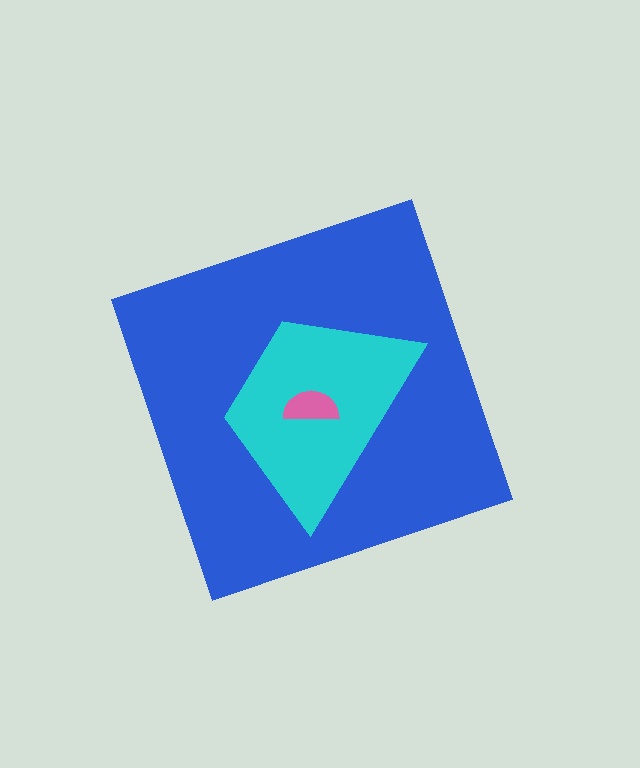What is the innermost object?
The pink semicircle.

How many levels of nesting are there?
3.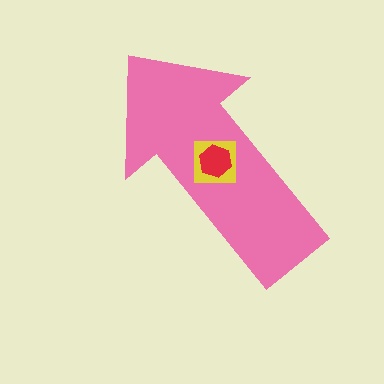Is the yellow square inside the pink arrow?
Yes.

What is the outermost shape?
The pink arrow.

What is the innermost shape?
The red hexagon.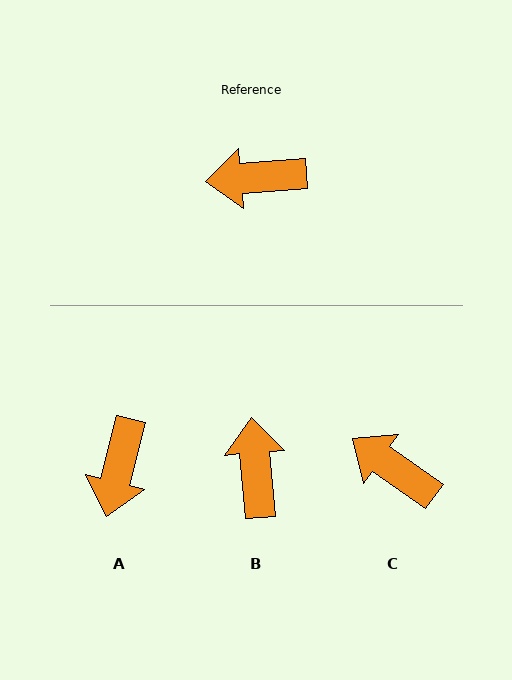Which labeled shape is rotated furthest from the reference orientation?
B, about 90 degrees away.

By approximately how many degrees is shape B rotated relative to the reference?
Approximately 90 degrees clockwise.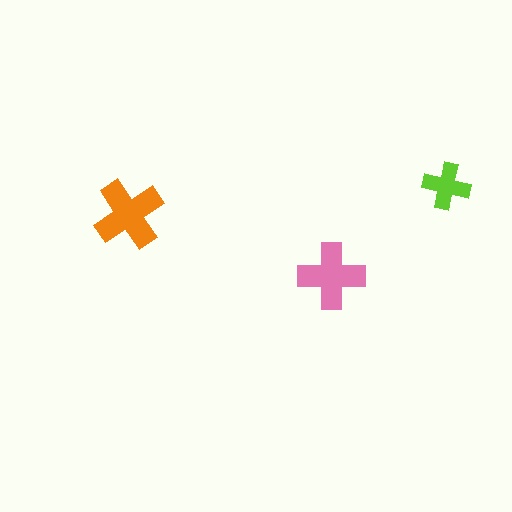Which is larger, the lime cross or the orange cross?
The orange one.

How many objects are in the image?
There are 3 objects in the image.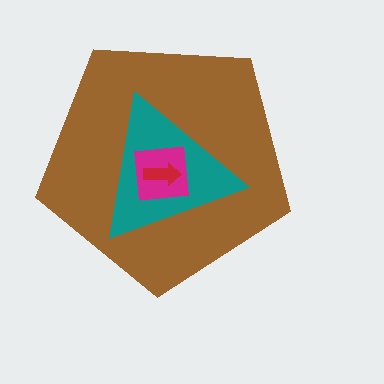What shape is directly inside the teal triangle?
The magenta square.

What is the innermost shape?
The red arrow.